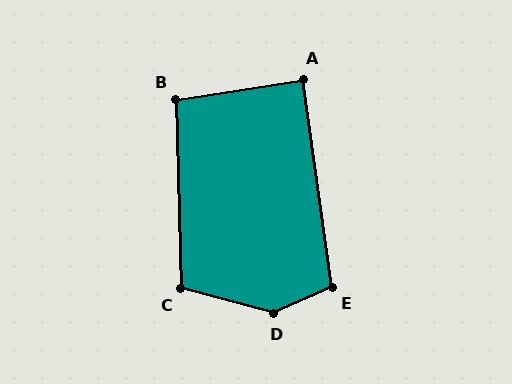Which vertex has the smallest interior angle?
A, at approximately 89 degrees.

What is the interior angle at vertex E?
Approximately 105 degrees (obtuse).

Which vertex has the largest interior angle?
D, at approximately 142 degrees.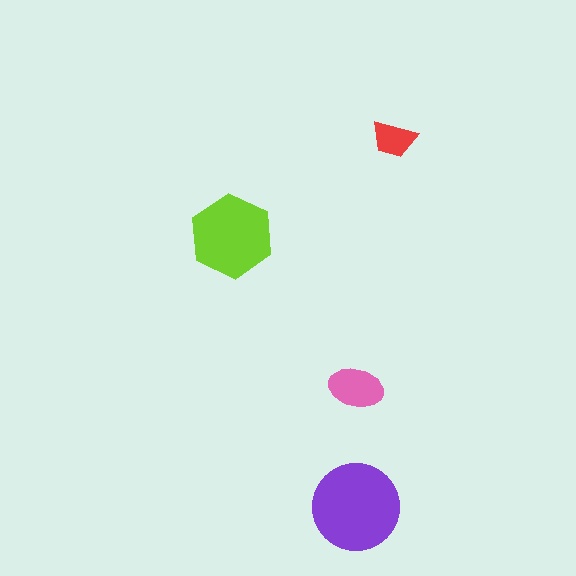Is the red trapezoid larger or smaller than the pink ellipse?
Smaller.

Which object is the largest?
The purple circle.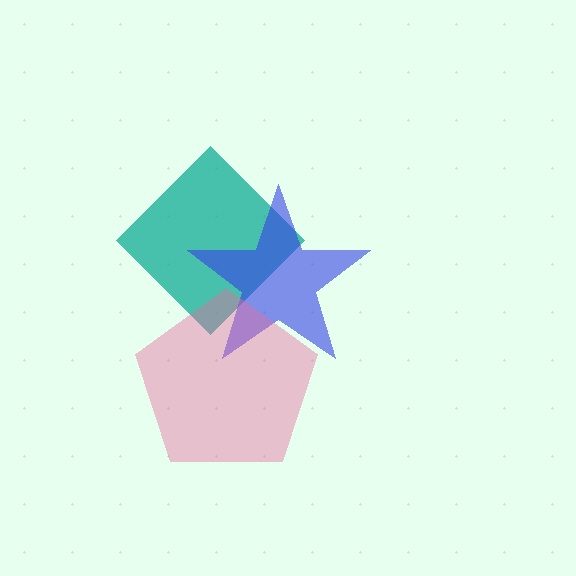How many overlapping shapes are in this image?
There are 3 overlapping shapes in the image.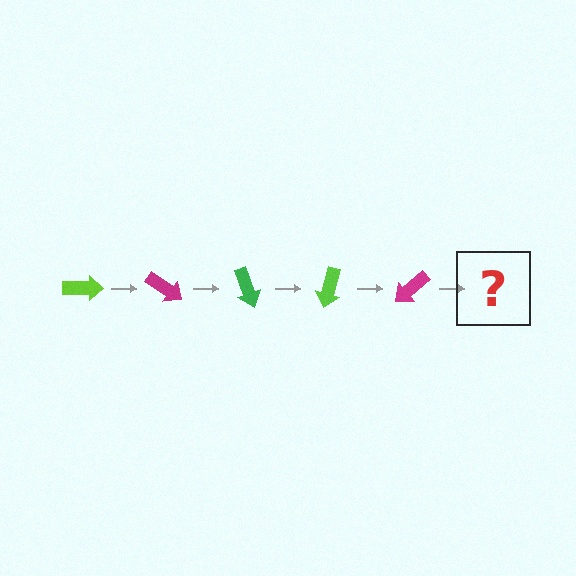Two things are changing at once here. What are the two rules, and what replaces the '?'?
The two rules are that it rotates 35 degrees each step and the color cycles through lime, magenta, and green. The '?' should be a green arrow, rotated 175 degrees from the start.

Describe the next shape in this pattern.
It should be a green arrow, rotated 175 degrees from the start.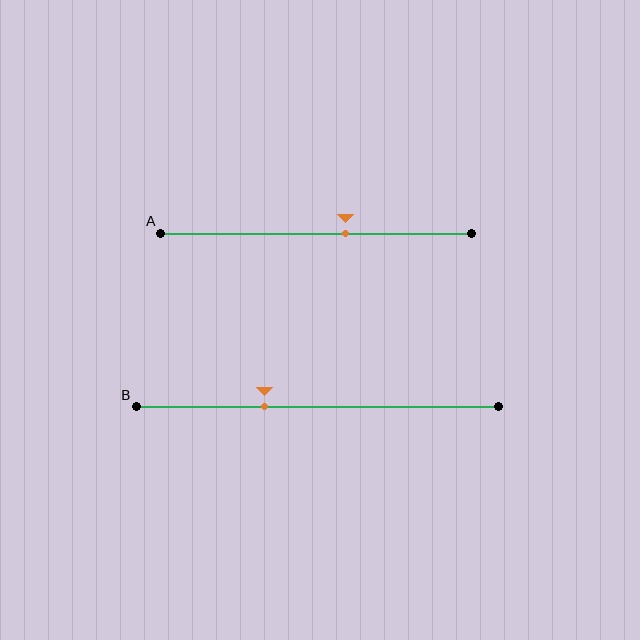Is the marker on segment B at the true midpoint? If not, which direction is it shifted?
No, the marker on segment B is shifted to the left by about 15% of the segment length.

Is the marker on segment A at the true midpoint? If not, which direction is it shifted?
No, the marker on segment A is shifted to the right by about 9% of the segment length.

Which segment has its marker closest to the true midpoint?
Segment A has its marker closest to the true midpoint.